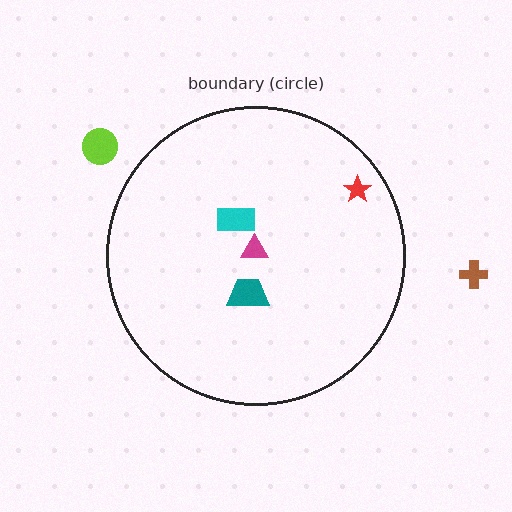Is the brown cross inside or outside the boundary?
Outside.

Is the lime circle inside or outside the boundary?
Outside.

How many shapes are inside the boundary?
4 inside, 2 outside.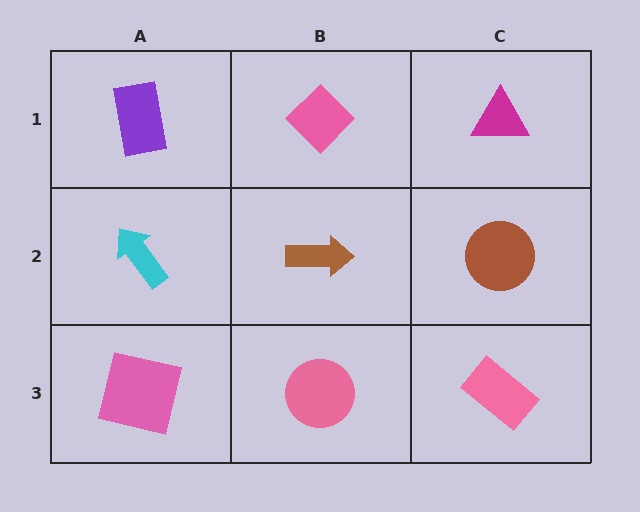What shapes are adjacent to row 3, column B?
A brown arrow (row 2, column B), a pink square (row 3, column A), a pink rectangle (row 3, column C).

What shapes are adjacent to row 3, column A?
A cyan arrow (row 2, column A), a pink circle (row 3, column B).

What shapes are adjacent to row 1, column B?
A brown arrow (row 2, column B), a purple rectangle (row 1, column A), a magenta triangle (row 1, column C).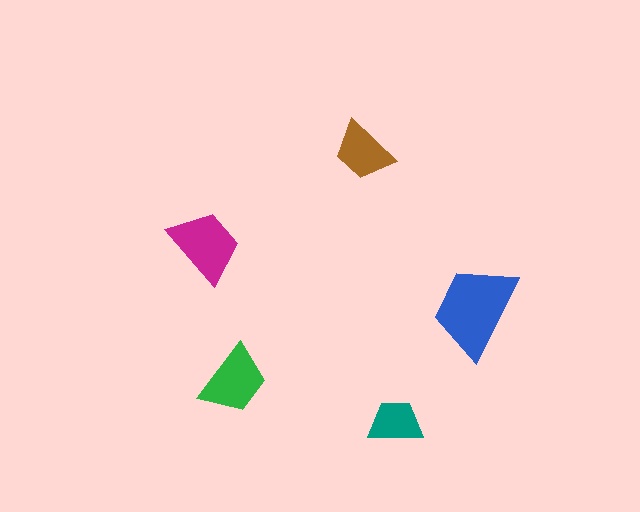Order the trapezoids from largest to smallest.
the blue one, the magenta one, the green one, the brown one, the teal one.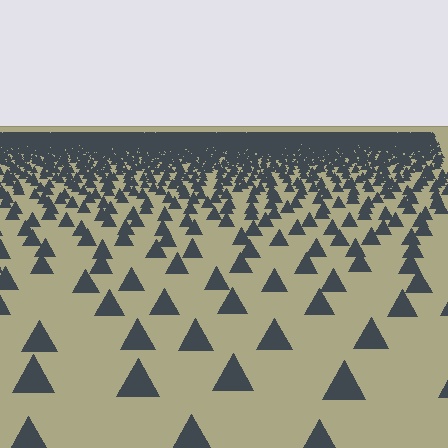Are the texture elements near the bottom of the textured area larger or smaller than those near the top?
Larger. Near the bottom, elements are closer to the viewer and appear at a bigger on-screen size.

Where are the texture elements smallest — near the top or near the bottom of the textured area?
Near the top.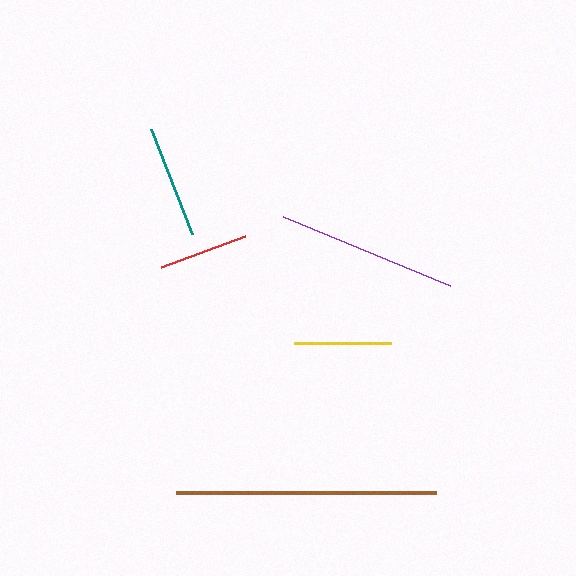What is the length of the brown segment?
The brown segment is approximately 260 pixels long.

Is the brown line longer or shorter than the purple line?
The brown line is longer than the purple line.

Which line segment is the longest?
The brown line is the longest at approximately 260 pixels.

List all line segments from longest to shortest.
From longest to shortest: brown, purple, teal, yellow, red.